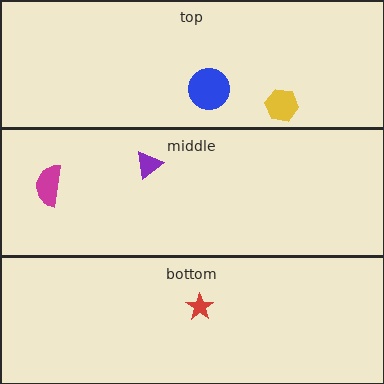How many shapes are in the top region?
2.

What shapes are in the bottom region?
The red star.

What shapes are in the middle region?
The magenta semicircle, the purple triangle.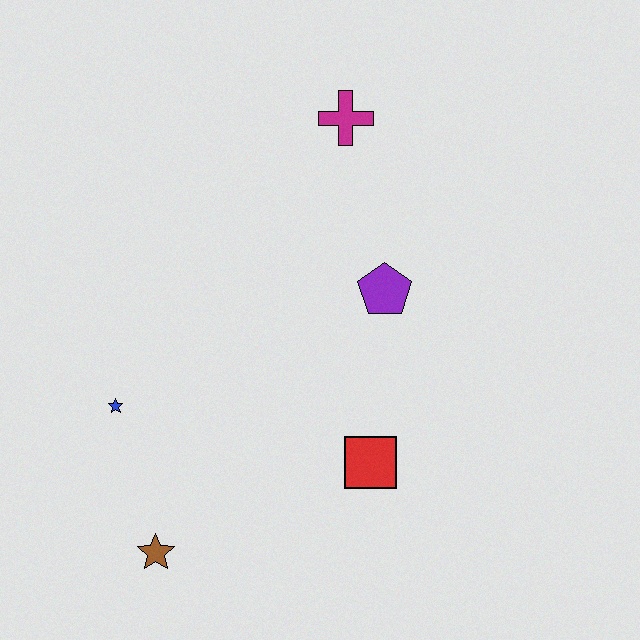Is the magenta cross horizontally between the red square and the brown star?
Yes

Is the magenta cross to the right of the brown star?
Yes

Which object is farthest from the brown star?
The magenta cross is farthest from the brown star.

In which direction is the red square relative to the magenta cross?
The red square is below the magenta cross.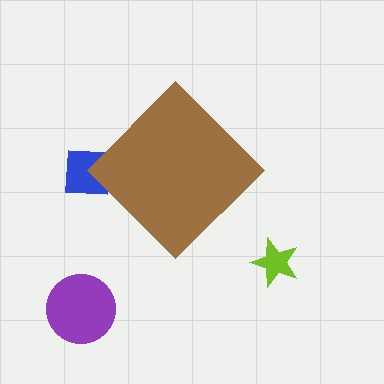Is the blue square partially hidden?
Yes, the blue square is partially hidden behind the brown diamond.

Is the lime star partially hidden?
No, the lime star is fully visible.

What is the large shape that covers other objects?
A brown diamond.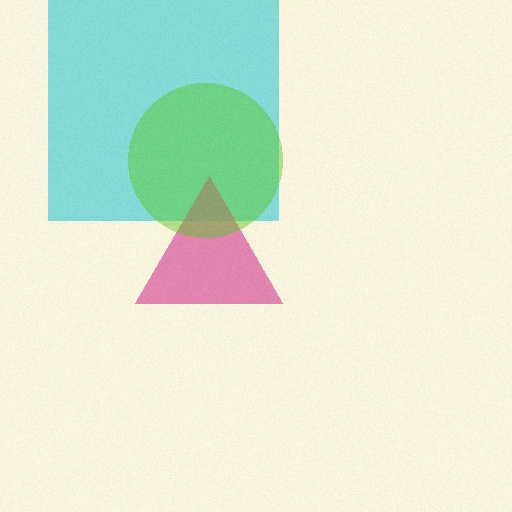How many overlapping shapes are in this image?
There are 3 overlapping shapes in the image.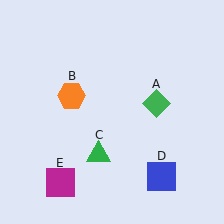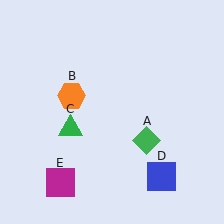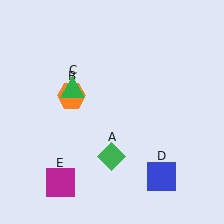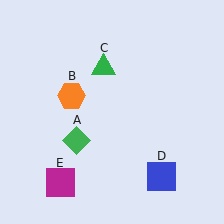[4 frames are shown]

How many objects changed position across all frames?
2 objects changed position: green diamond (object A), green triangle (object C).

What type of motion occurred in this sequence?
The green diamond (object A), green triangle (object C) rotated clockwise around the center of the scene.